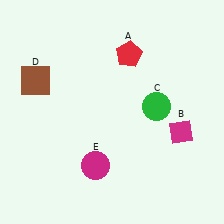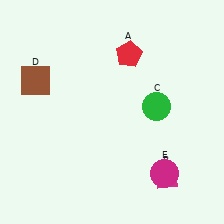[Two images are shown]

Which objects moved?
The objects that moved are: the magenta diamond (B), the magenta circle (E).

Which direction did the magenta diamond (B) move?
The magenta diamond (B) moved down.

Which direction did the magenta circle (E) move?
The magenta circle (E) moved right.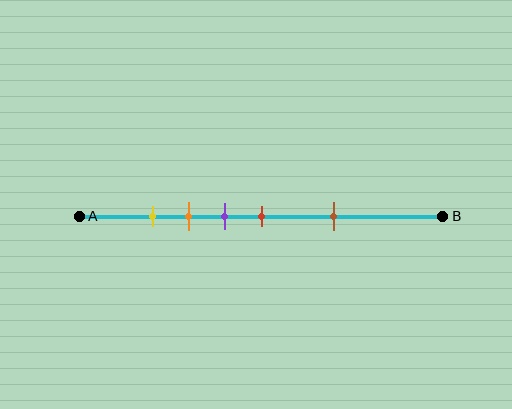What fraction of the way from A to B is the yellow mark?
The yellow mark is approximately 20% (0.2) of the way from A to B.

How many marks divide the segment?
There are 5 marks dividing the segment.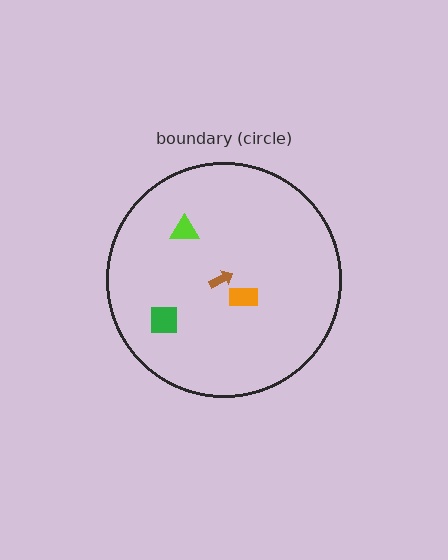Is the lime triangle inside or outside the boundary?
Inside.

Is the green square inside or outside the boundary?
Inside.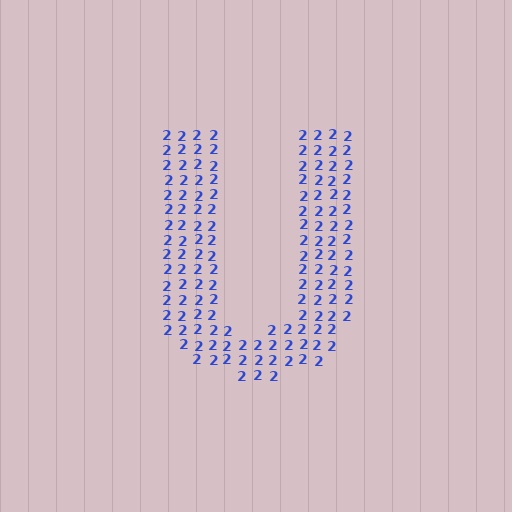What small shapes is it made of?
It is made of small digit 2's.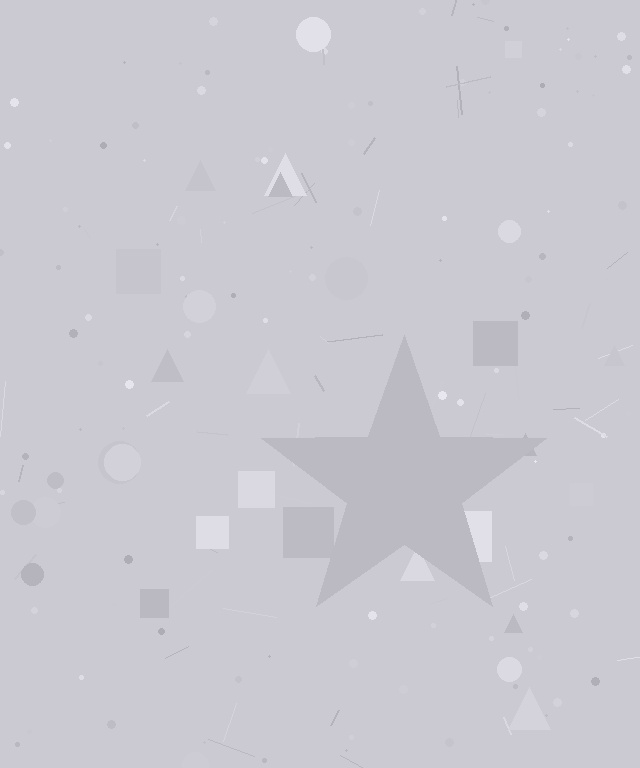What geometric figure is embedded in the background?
A star is embedded in the background.